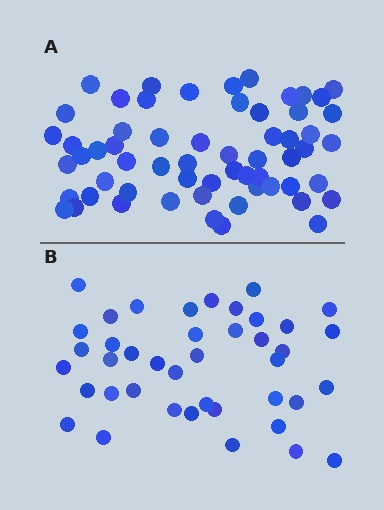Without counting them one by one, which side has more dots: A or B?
Region A (the top region) has more dots.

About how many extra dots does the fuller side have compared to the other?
Region A has approximately 20 more dots than region B.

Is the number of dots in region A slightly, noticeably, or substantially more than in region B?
Region A has substantially more. The ratio is roughly 1.5 to 1.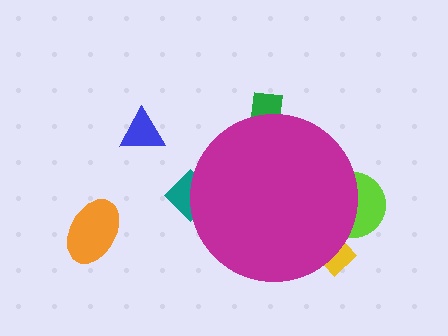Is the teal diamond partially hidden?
Yes, the teal diamond is partially hidden behind the magenta circle.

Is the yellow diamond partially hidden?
Yes, the yellow diamond is partially hidden behind the magenta circle.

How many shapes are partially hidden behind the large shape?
4 shapes are partially hidden.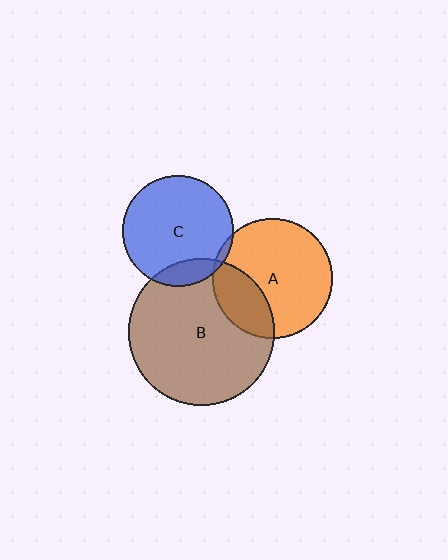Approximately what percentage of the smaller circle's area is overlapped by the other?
Approximately 5%.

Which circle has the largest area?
Circle B (brown).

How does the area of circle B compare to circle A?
Approximately 1.5 times.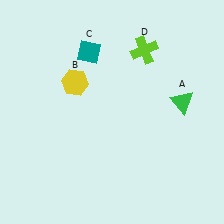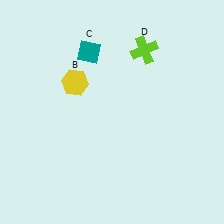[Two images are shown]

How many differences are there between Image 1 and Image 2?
There is 1 difference between the two images.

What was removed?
The green triangle (A) was removed in Image 2.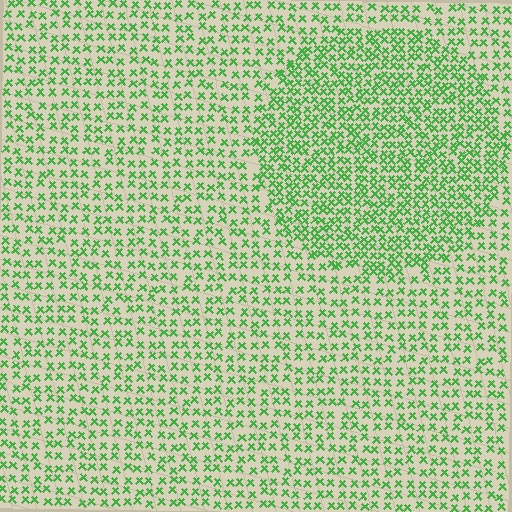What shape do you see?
I see a circle.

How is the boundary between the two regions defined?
The boundary is defined by a change in element density (approximately 1.7x ratio). All elements are the same color, size, and shape.